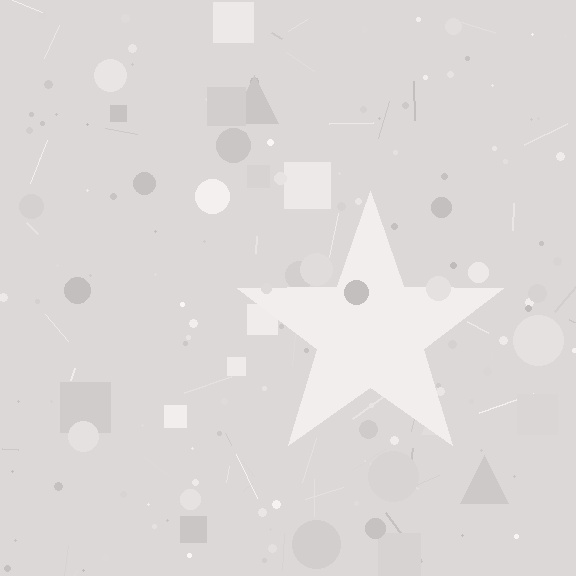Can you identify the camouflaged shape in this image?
The camouflaged shape is a star.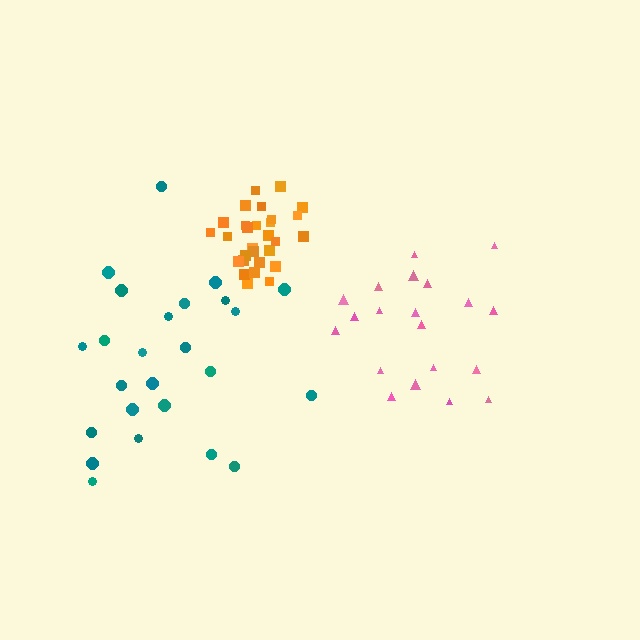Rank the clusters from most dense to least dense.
orange, pink, teal.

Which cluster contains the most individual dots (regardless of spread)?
Orange (29).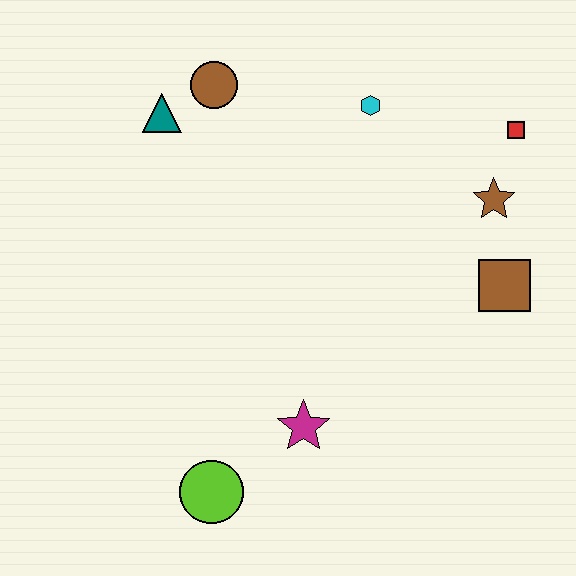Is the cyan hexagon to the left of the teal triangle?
No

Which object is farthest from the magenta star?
The red square is farthest from the magenta star.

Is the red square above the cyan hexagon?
No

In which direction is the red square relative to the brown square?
The red square is above the brown square.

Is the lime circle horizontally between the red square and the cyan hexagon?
No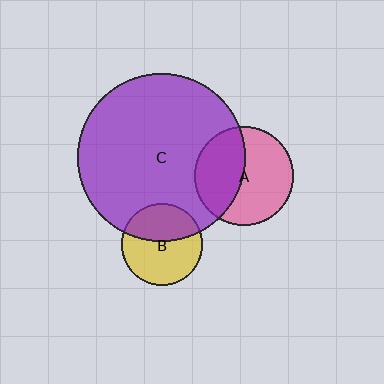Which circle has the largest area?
Circle C (purple).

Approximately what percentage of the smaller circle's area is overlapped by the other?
Approximately 40%.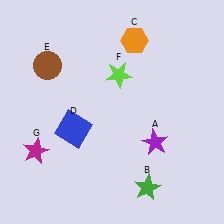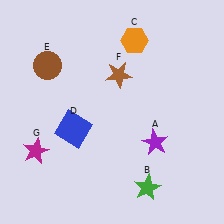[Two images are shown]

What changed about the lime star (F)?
In Image 1, F is lime. In Image 2, it changed to brown.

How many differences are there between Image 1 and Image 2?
There is 1 difference between the two images.